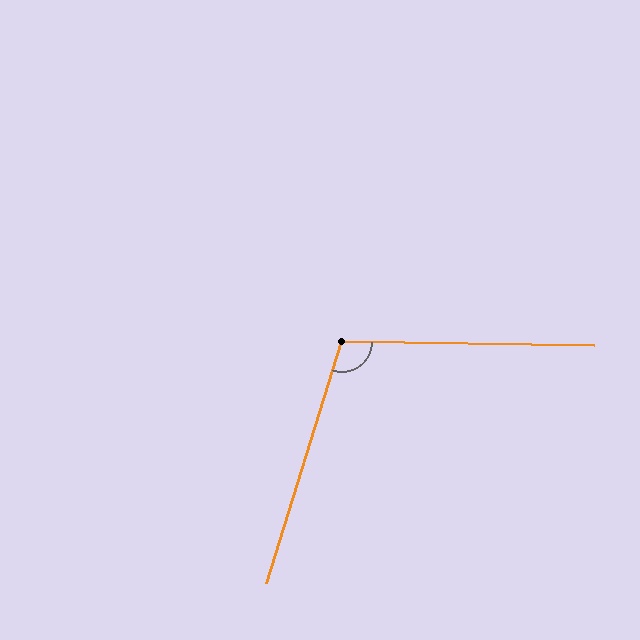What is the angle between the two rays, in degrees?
Approximately 106 degrees.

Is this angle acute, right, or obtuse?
It is obtuse.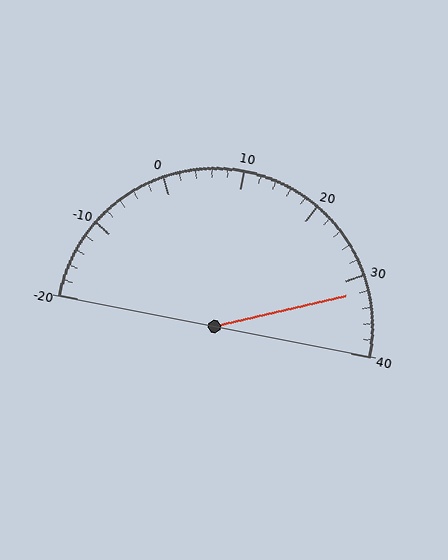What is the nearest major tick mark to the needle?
The nearest major tick mark is 30.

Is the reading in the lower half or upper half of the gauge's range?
The reading is in the upper half of the range (-20 to 40).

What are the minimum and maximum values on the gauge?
The gauge ranges from -20 to 40.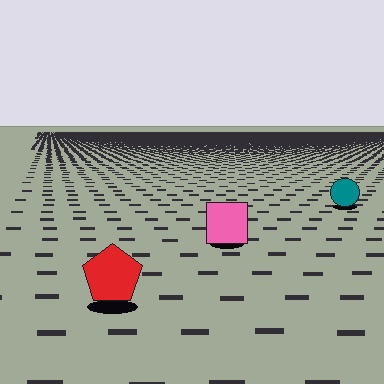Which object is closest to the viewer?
The red pentagon is closest. The texture marks near it are larger and more spread out.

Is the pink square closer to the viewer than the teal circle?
Yes. The pink square is closer — you can tell from the texture gradient: the ground texture is coarser near it.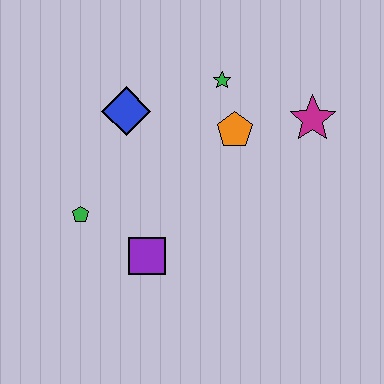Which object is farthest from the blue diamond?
The magenta star is farthest from the blue diamond.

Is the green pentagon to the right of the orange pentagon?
No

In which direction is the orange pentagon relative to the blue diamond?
The orange pentagon is to the right of the blue diamond.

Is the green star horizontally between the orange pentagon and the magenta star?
No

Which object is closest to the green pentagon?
The purple square is closest to the green pentagon.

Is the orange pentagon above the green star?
No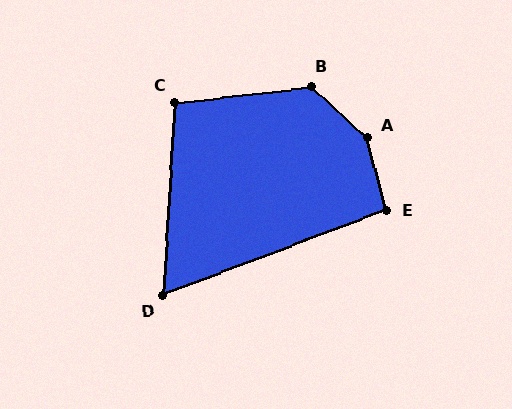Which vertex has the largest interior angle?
A, at approximately 146 degrees.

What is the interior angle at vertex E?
Approximately 97 degrees (obtuse).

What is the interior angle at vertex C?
Approximately 100 degrees (obtuse).